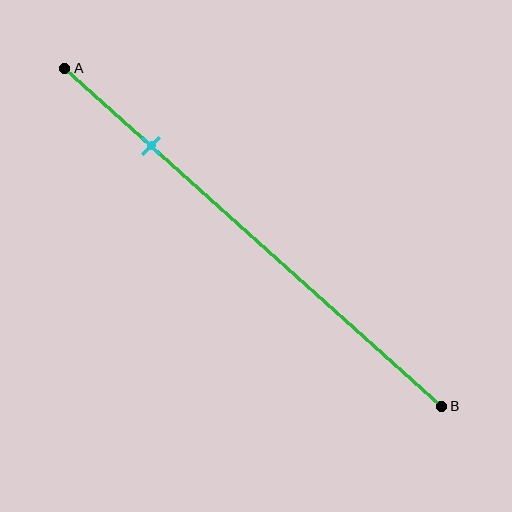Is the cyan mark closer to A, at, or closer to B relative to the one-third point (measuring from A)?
The cyan mark is closer to point A than the one-third point of segment AB.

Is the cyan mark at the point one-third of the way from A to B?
No, the mark is at about 25% from A, not at the 33% one-third point.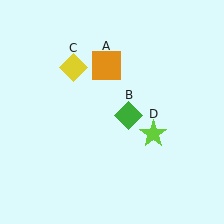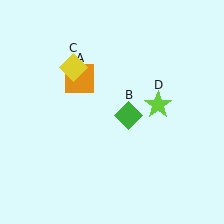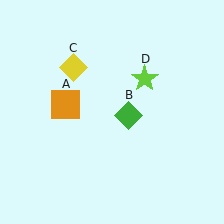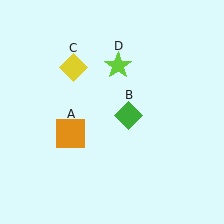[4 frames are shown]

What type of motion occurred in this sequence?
The orange square (object A), lime star (object D) rotated counterclockwise around the center of the scene.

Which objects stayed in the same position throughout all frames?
Green diamond (object B) and yellow diamond (object C) remained stationary.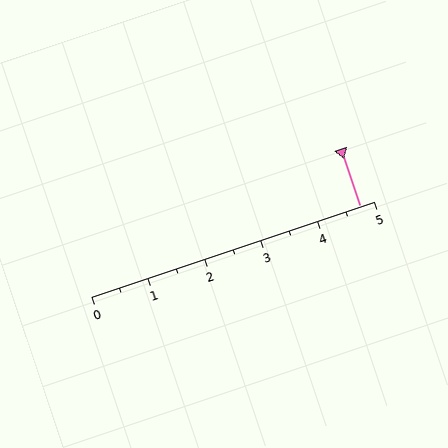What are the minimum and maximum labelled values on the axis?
The axis runs from 0 to 5.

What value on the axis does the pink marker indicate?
The marker indicates approximately 4.8.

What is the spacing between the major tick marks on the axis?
The major ticks are spaced 1 apart.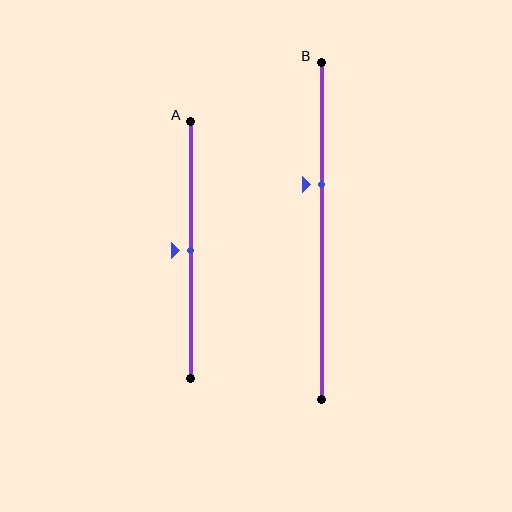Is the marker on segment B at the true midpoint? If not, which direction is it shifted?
No, the marker on segment B is shifted upward by about 14% of the segment length.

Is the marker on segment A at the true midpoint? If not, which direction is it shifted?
Yes, the marker on segment A is at the true midpoint.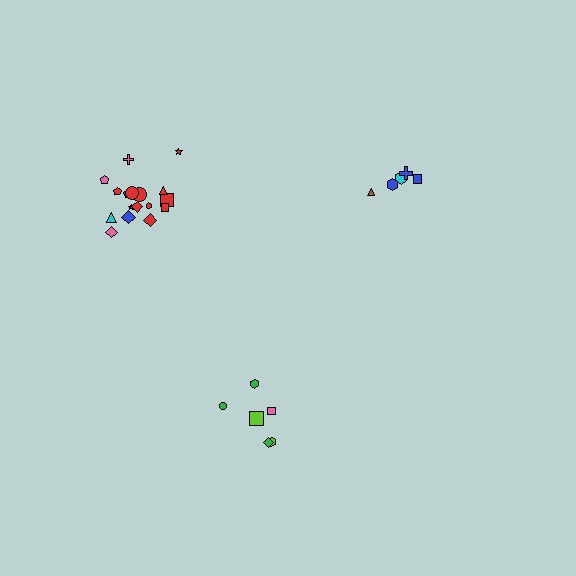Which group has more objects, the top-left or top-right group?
The top-left group.